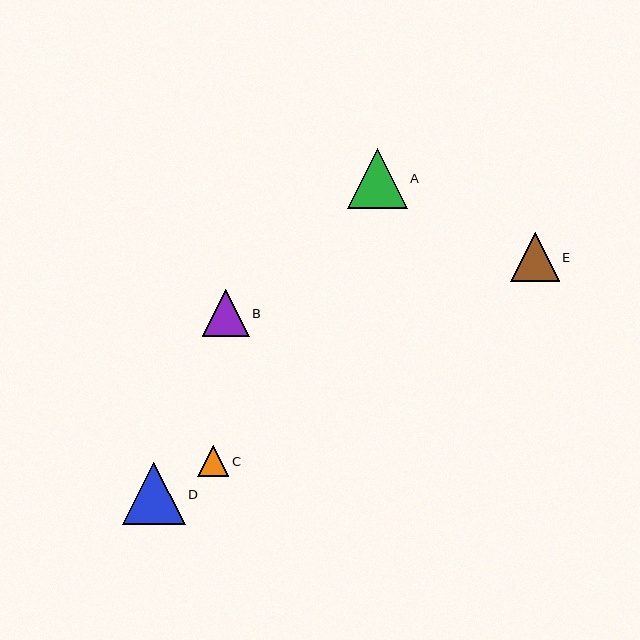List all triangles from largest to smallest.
From largest to smallest: D, A, E, B, C.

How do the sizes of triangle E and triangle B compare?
Triangle E and triangle B are approximately the same size.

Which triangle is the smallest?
Triangle C is the smallest with a size of approximately 31 pixels.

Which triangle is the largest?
Triangle D is the largest with a size of approximately 62 pixels.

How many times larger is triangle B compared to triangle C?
Triangle B is approximately 1.5 times the size of triangle C.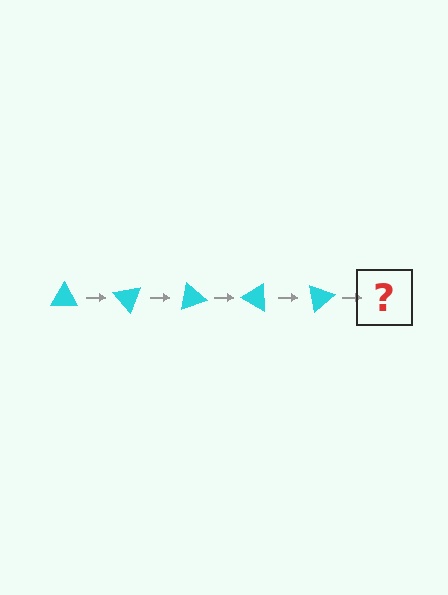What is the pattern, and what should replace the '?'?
The pattern is that the triangle rotates 50 degrees each step. The '?' should be a cyan triangle rotated 250 degrees.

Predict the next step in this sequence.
The next step is a cyan triangle rotated 250 degrees.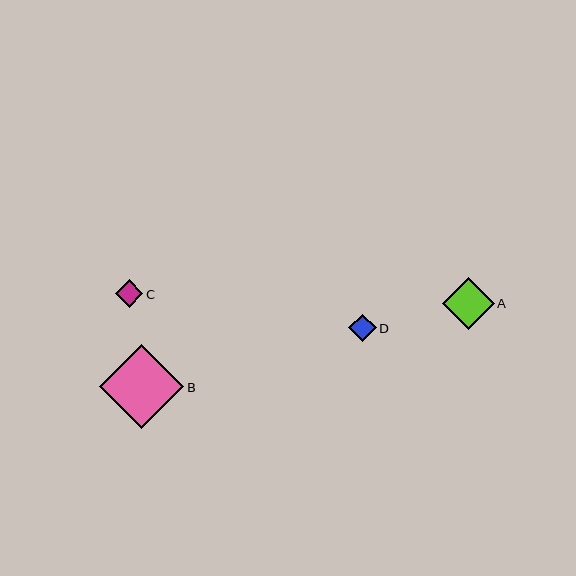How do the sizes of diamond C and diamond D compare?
Diamond C and diamond D are approximately the same size.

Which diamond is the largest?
Diamond B is the largest with a size of approximately 84 pixels.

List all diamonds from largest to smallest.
From largest to smallest: B, A, C, D.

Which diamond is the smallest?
Diamond D is the smallest with a size of approximately 27 pixels.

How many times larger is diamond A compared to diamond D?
Diamond A is approximately 1.9 times the size of diamond D.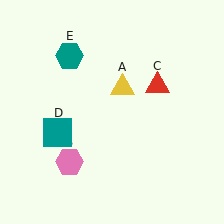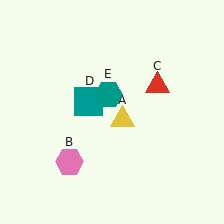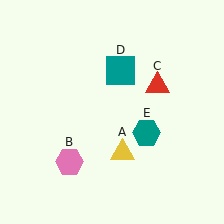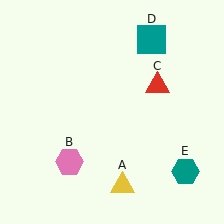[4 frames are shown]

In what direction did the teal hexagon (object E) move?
The teal hexagon (object E) moved down and to the right.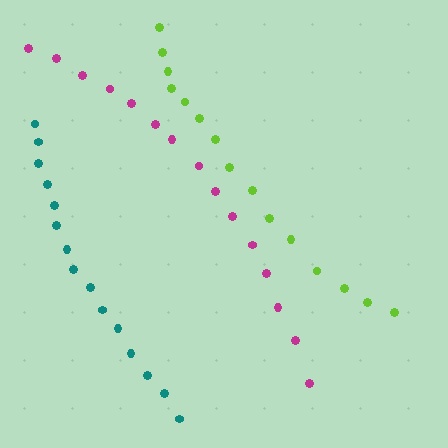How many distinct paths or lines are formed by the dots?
There are 3 distinct paths.